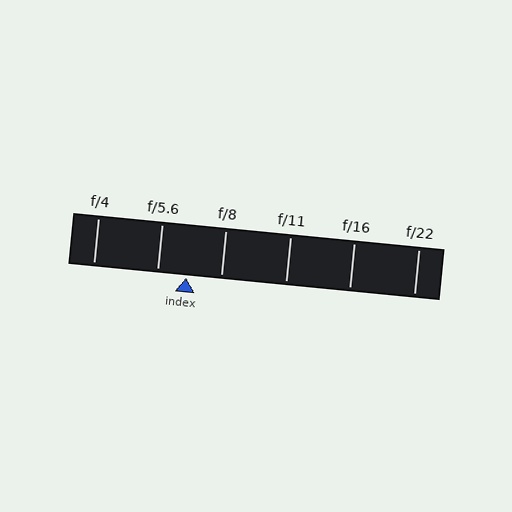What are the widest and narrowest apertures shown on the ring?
The widest aperture shown is f/4 and the narrowest is f/22.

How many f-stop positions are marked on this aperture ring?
There are 6 f-stop positions marked.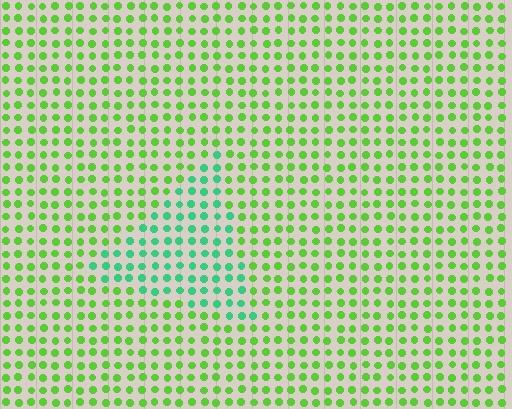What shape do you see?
I see a triangle.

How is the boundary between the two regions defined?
The boundary is defined purely by a slight shift in hue (about 43 degrees). Spacing, size, and orientation are identical on both sides.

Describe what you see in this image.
The image is filled with small lime elements in a uniform arrangement. A triangle-shaped region is visible where the elements are tinted to a slightly different hue, forming a subtle color boundary.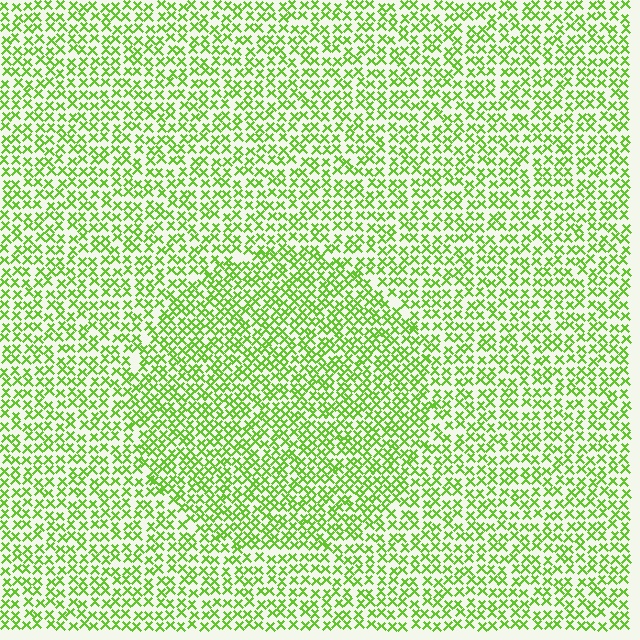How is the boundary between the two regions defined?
The boundary is defined by a change in element density (approximately 1.4x ratio). All elements are the same color, size, and shape.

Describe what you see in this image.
The image contains small lime elements arranged at two different densities. A circle-shaped region is visible where the elements are more densely packed than the surrounding area.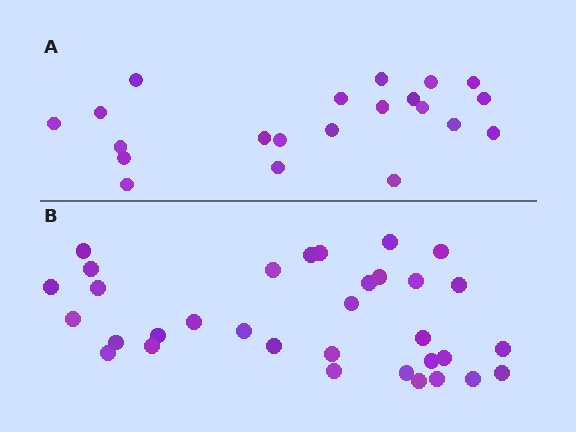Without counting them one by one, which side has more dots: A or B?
Region B (the bottom region) has more dots.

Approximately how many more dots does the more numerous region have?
Region B has roughly 12 or so more dots than region A.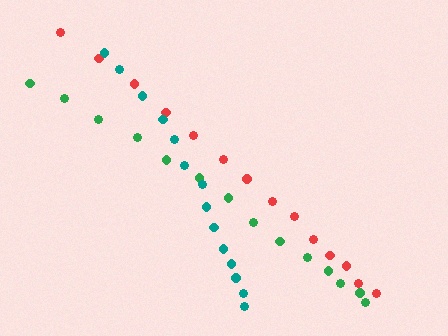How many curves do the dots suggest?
There are 3 distinct paths.